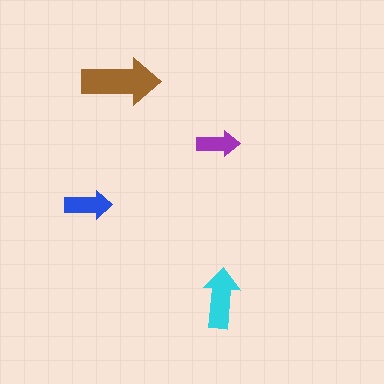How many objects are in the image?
There are 4 objects in the image.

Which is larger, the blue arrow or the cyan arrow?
The cyan one.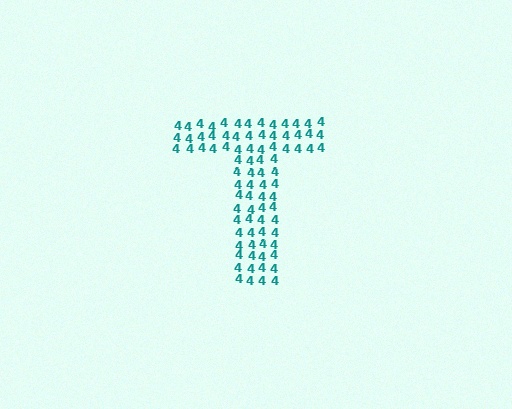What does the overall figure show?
The overall figure shows the letter T.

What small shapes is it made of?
It is made of small digit 4's.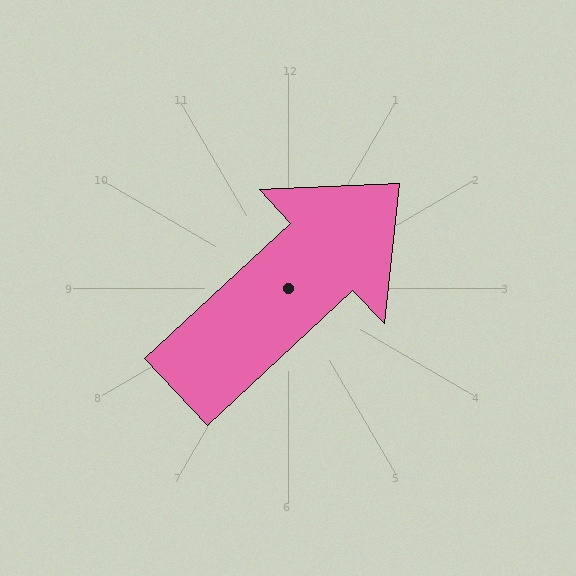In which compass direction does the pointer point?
Northeast.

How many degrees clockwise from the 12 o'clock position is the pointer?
Approximately 47 degrees.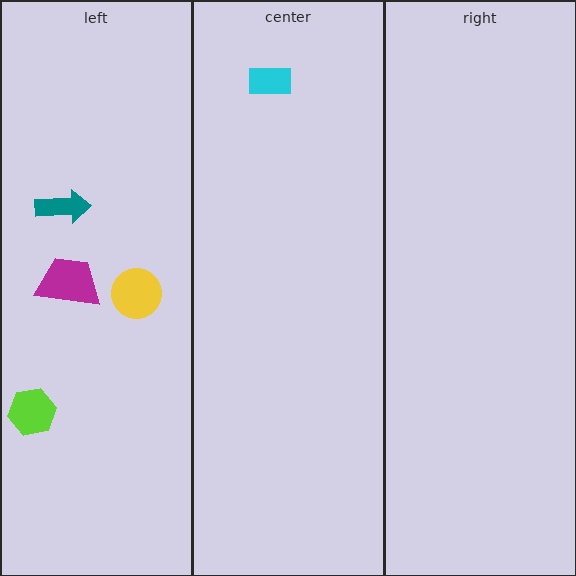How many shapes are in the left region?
4.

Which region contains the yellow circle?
The left region.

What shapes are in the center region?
The cyan rectangle.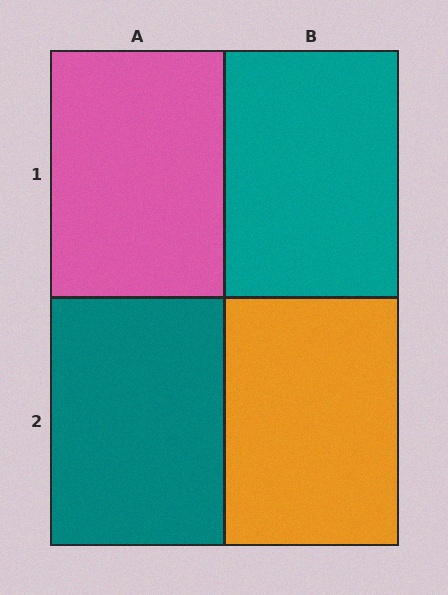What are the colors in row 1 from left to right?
Pink, teal.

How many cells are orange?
1 cell is orange.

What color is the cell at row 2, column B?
Orange.